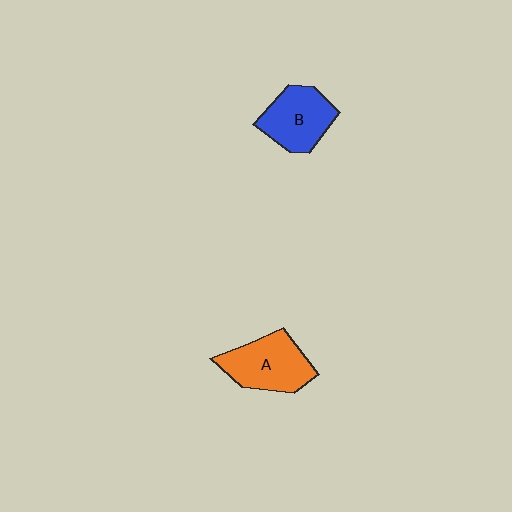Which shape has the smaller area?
Shape B (blue).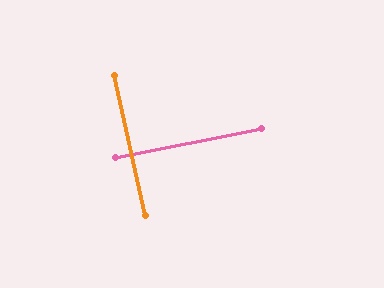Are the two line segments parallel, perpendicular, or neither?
Perpendicular — they meet at approximately 88°.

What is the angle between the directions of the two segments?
Approximately 88 degrees.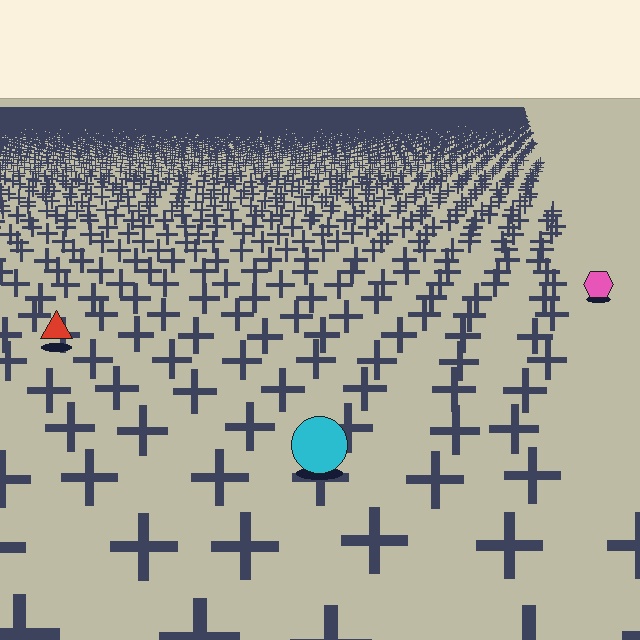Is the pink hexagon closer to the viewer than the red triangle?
No. The red triangle is closer — you can tell from the texture gradient: the ground texture is coarser near it.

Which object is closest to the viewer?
The cyan circle is closest. The texture marks near it are larger and more spread out.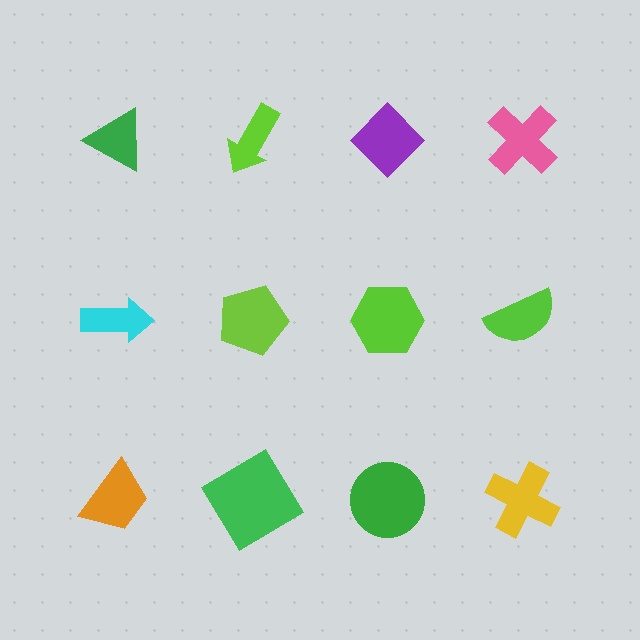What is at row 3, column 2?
A green diamond.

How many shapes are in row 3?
4 shapes.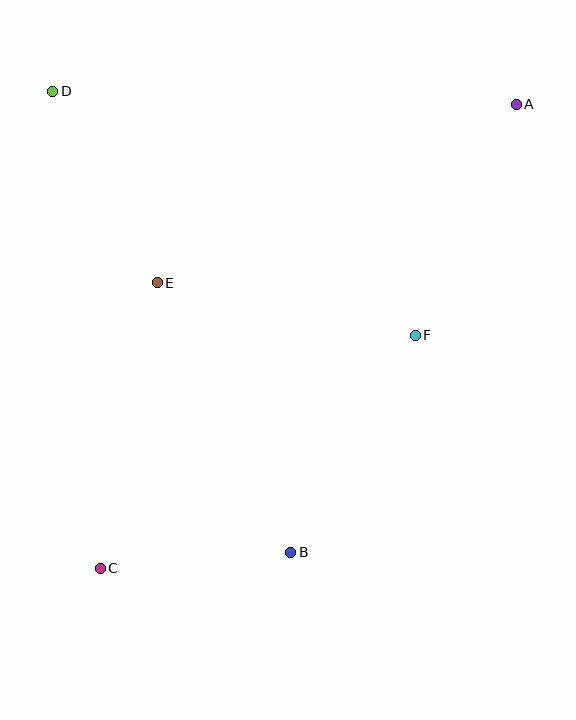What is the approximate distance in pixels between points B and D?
The distance between B and D is approximately 519 pixels.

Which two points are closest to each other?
Points B and C are closest to each other.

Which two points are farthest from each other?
Points A and C are farthest from each other.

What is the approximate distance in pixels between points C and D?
The distance between C and D is approximately 479 pixels.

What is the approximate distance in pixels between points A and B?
The distance between A and B is approximately 501 pixels.